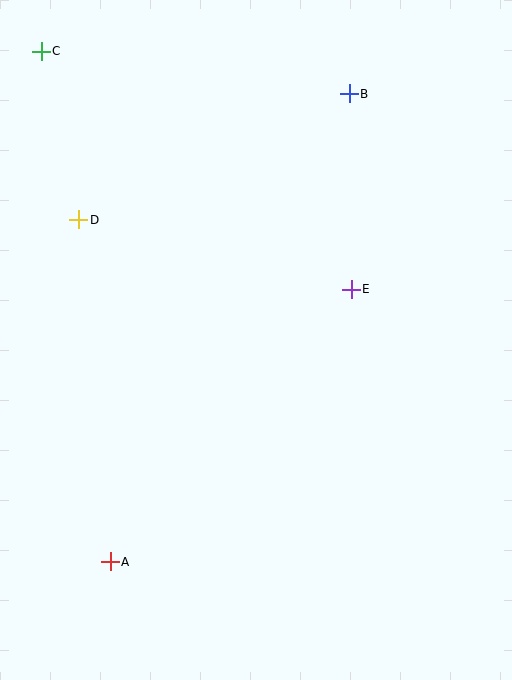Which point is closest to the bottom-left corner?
Point A is closest to the bottom-left corner.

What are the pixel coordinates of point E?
Point E is at (351, 289).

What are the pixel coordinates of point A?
Point A is at (110, 562).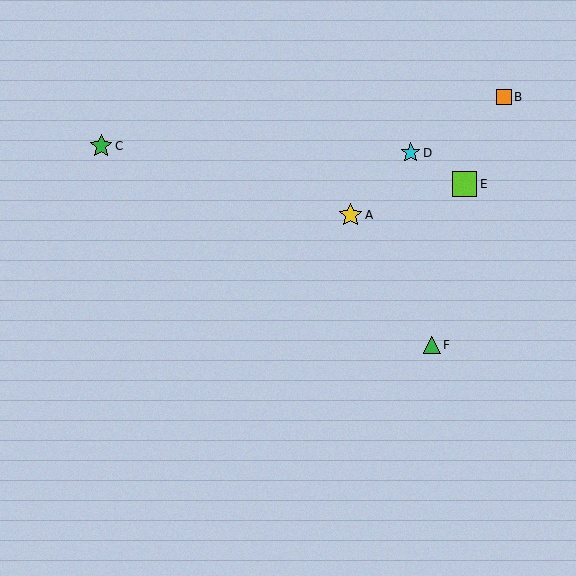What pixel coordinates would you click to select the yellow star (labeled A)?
Click at (350, 215) to select the yellow star A.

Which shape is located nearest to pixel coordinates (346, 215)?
The yellow star (labeled A) at (350, 215) is nearest to that location.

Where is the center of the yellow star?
The center of the yellow star is at (350, 215).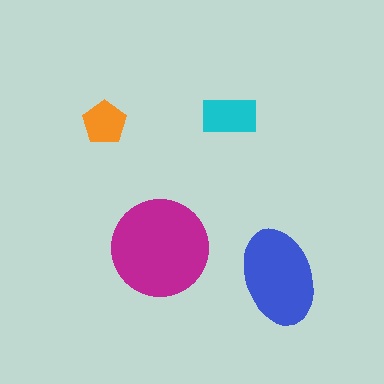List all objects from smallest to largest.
The orange pentagon, the cyan rectangle, the blue ellipse, the magenta circle.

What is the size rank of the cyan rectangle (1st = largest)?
3rd.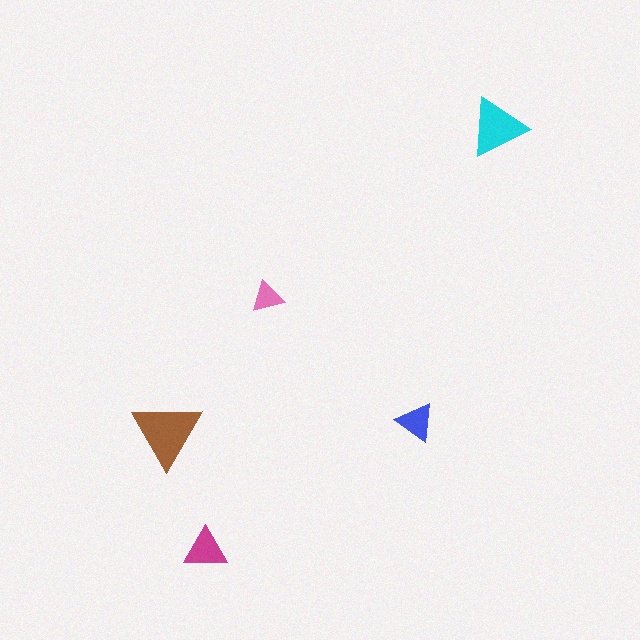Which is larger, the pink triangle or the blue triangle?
The blue one.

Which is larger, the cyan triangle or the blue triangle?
The cyan one.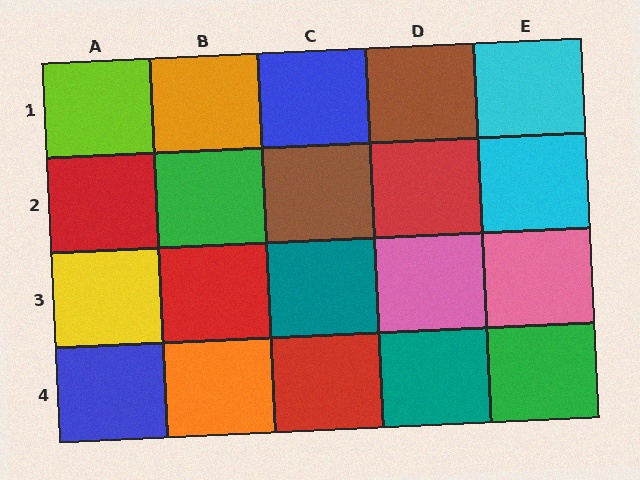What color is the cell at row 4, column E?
Green.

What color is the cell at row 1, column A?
Lime.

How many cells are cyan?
2 cells are cyan.